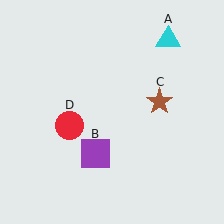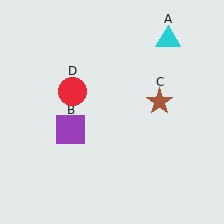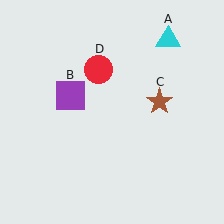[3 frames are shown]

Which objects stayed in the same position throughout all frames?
Cyan triangle (object A) and brown star (object C) remained stationary.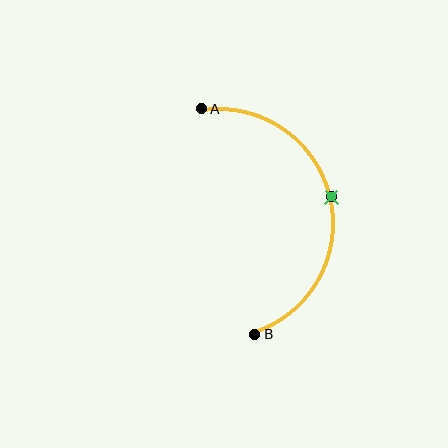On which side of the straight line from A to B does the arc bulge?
The arc bulges to the right of the straight line connecting A and B.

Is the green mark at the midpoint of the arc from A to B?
Yes. The green mark lies on the arc at equal arc-length from both A and B — it is the arc midpoint.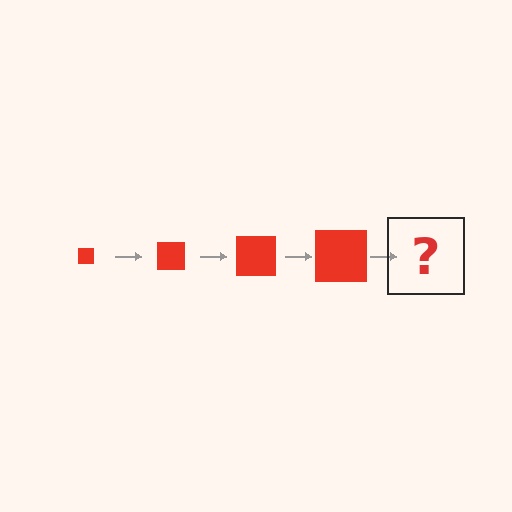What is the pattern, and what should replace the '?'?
The pattern is that the square gets progressively larger each step. The '?' should be a red square, larger than the previous one.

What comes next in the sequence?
The next element should be a red square, larger than the previous one.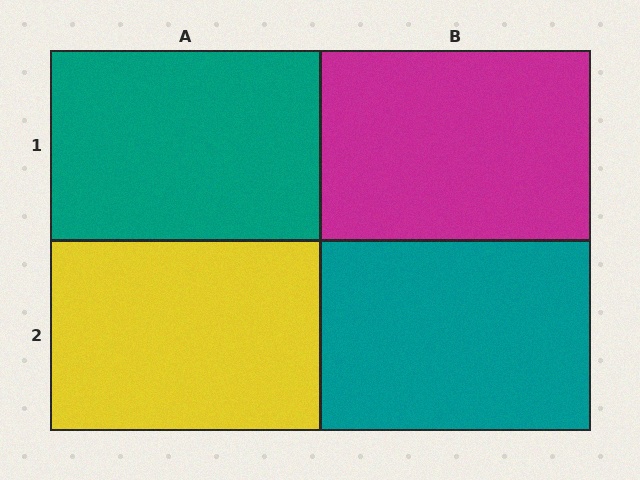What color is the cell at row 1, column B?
Magenta.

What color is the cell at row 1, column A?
Teal.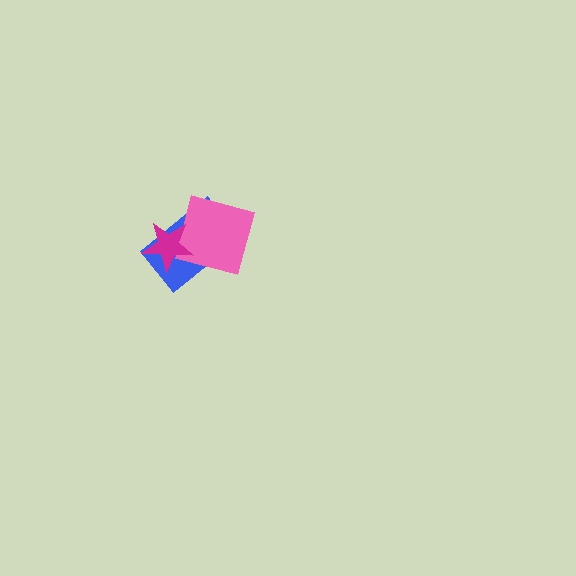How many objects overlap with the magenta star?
2 objects overlap with the magenta star.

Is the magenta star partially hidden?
No, no other shape covers it.